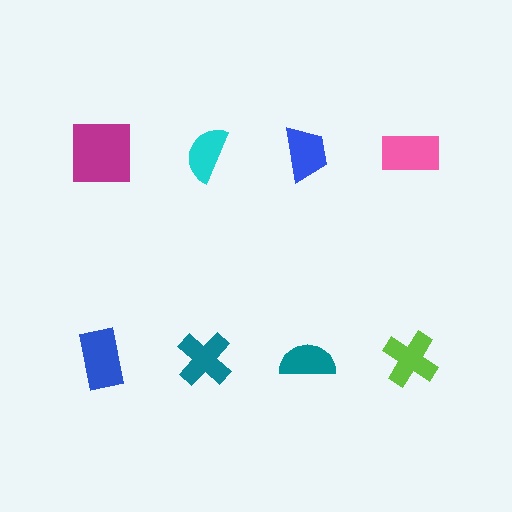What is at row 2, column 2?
A teal cross.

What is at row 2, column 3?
A teal semicircle.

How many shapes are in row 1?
4 shapes.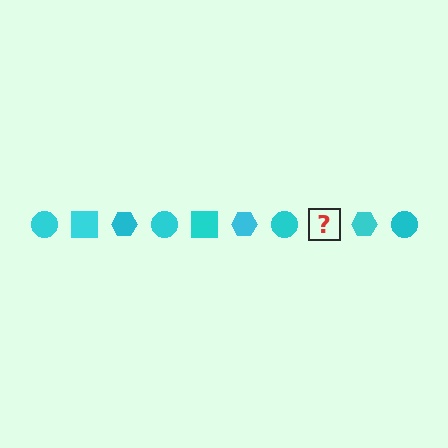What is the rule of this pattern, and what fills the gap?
The rule is that the pattern cycles through circle, square, hexagon shapes in cyan. The gap should be filled with a cyan square.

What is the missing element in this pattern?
The missing element is a cyan square.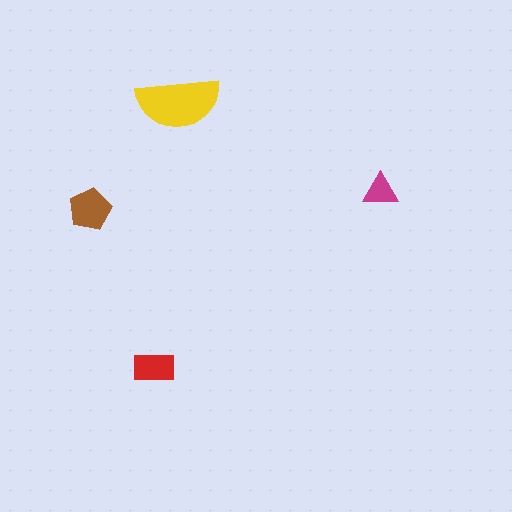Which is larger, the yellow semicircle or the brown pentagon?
The yellow semicircle.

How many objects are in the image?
There are 4 objects in the image.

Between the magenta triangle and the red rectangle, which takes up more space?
The red rectangle.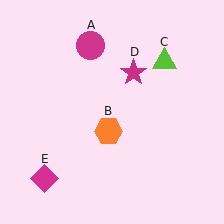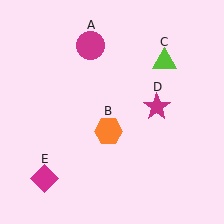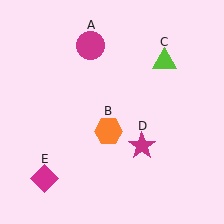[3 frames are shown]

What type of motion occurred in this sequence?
The magenta star (object D) rotated clockwise around the center of the scene.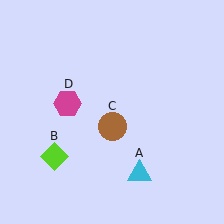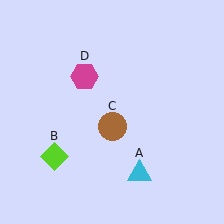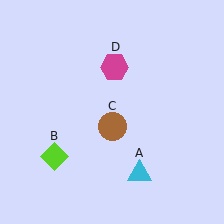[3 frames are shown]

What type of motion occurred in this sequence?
The magenta hexagon (object D) rotated clockwise around the center of the scene.